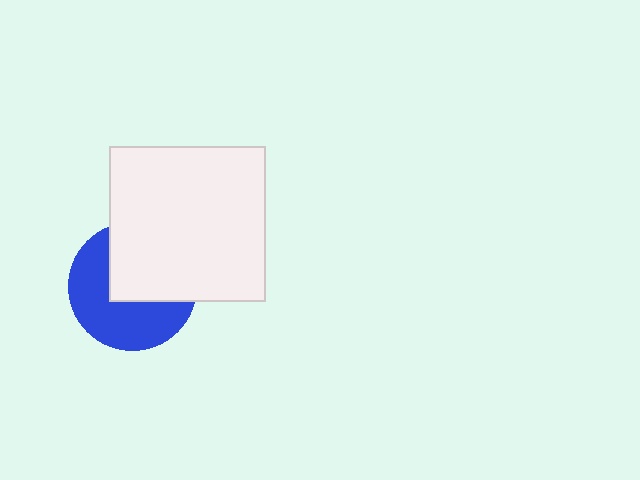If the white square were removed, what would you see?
You would see the complete blue circle.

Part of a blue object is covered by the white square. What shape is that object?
It is a circle.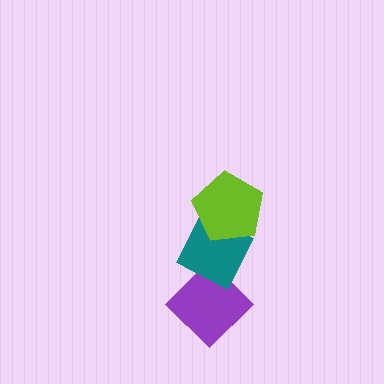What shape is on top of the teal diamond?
The lime pentagon is on top of the teal diamond.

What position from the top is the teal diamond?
The teal diamond is 2nd from the top.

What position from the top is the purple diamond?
The purple diamond is 3rd from the top.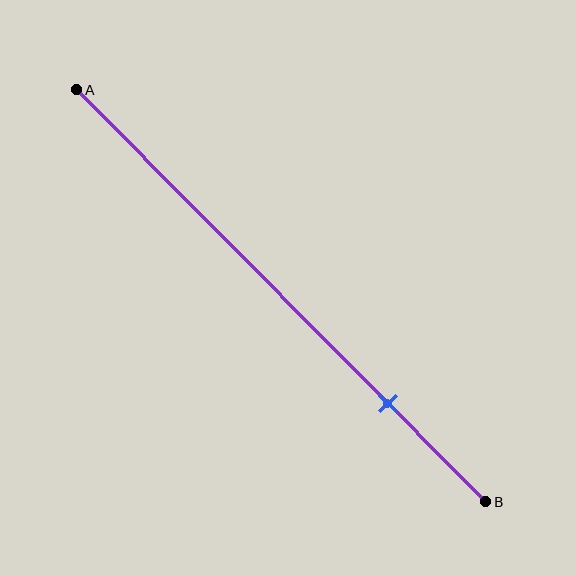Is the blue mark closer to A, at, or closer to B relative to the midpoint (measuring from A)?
The blue mark is closer to point B than the midpoint of segment AB.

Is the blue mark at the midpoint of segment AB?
No, the mark is at about 75% from A, not at the 50% midpoint.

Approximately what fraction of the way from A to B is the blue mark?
The blue mark is approximately 75% of the way from A to B.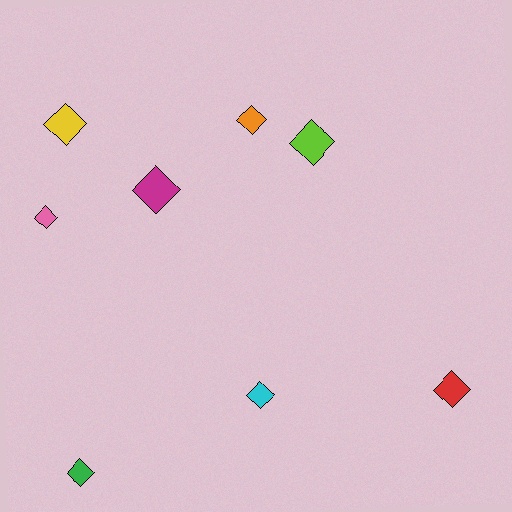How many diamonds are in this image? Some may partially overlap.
There are 8 diamonds.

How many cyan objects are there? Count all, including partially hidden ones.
There is 1 cyan object.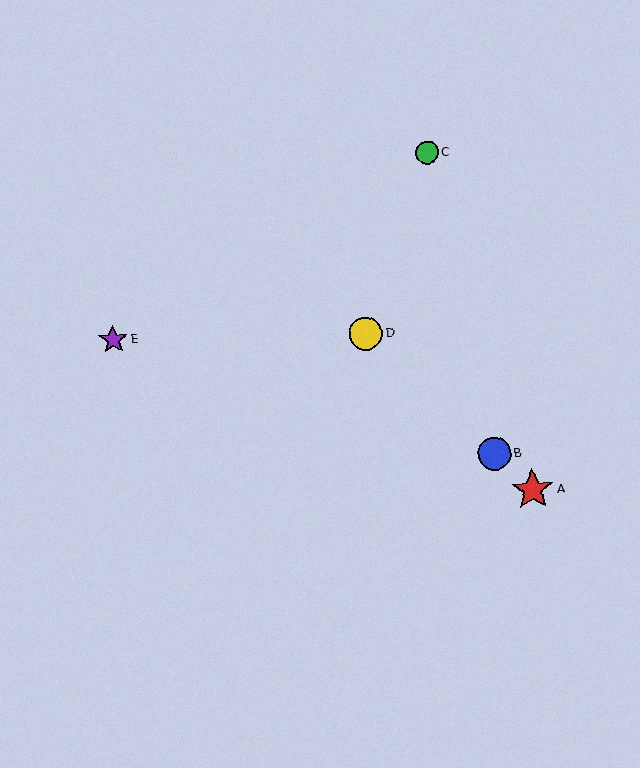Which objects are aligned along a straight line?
Objects A, B, D are aligned along a straight line.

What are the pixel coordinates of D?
Object D is at (366, 334).